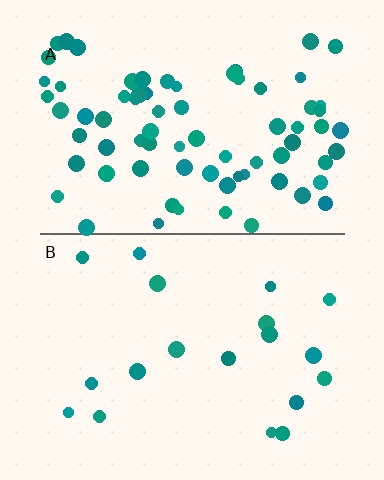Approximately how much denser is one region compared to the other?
Approximately 4.0× — region A over region B.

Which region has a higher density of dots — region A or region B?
A (the top).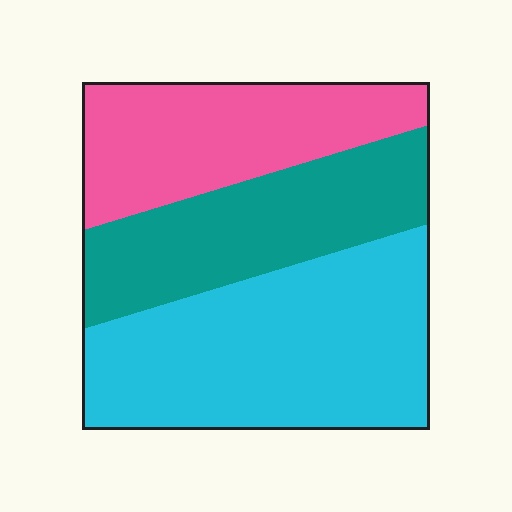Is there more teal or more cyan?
Cyan.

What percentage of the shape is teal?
Teal takes up about one quarter (1/4) of the shape.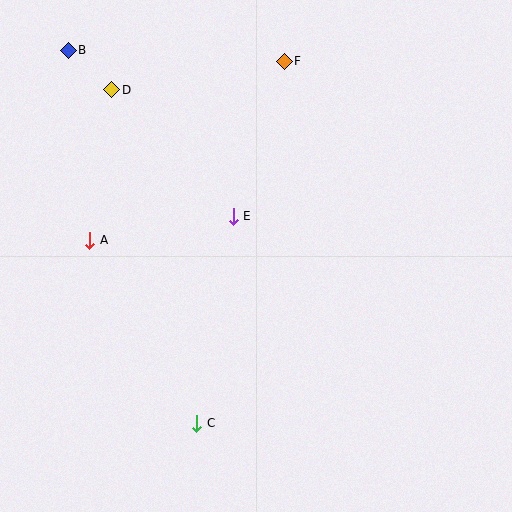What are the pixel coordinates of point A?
Point A is at (90, 240).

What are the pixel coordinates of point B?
Point B is at (68, 50).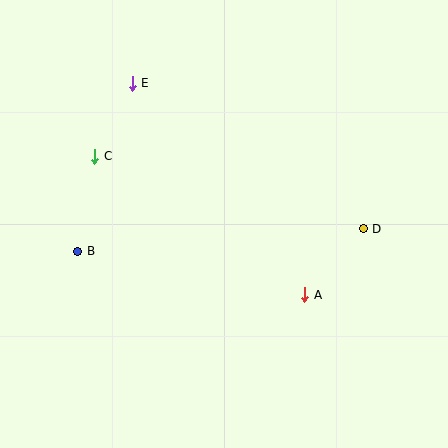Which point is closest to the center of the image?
Point A at (305, 295) is closest to the center.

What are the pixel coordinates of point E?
Point E is at (132, 83).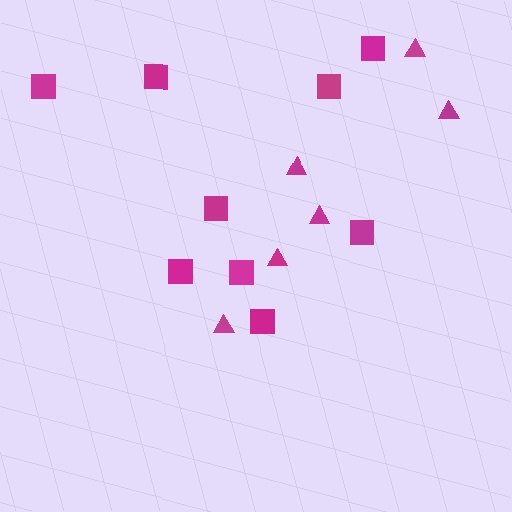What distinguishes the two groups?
There are 2 groups: one group of squares (9) and one group of triangles (6).